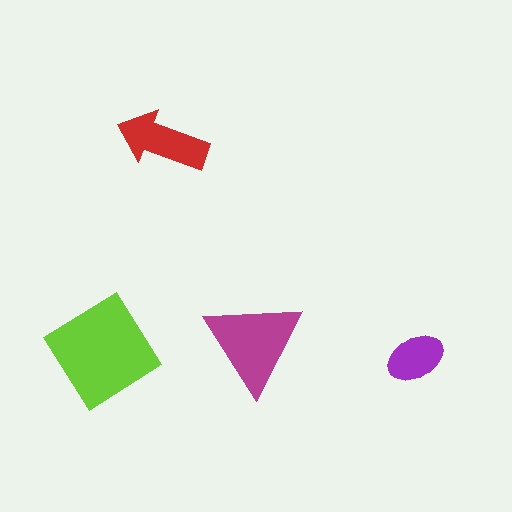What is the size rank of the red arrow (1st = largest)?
3rd.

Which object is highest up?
The red arrow is topmost.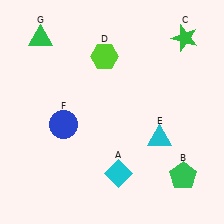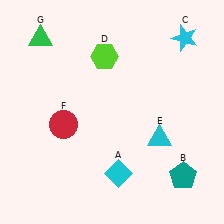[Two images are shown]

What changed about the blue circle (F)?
In Image 1, F is blue. In Image 2, it changed to red.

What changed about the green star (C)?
In Image 1, C is green. In Image 2, it changed to cyan.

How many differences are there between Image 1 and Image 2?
There are 3 differences between the two images.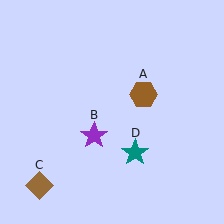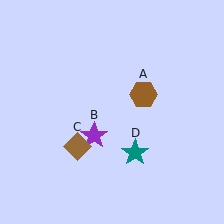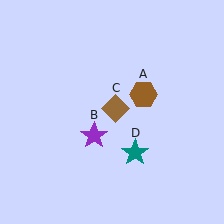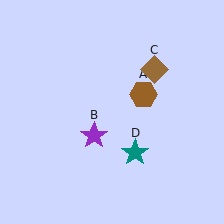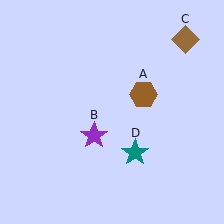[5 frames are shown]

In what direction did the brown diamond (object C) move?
The brown diamond (object C) moved up and to the right.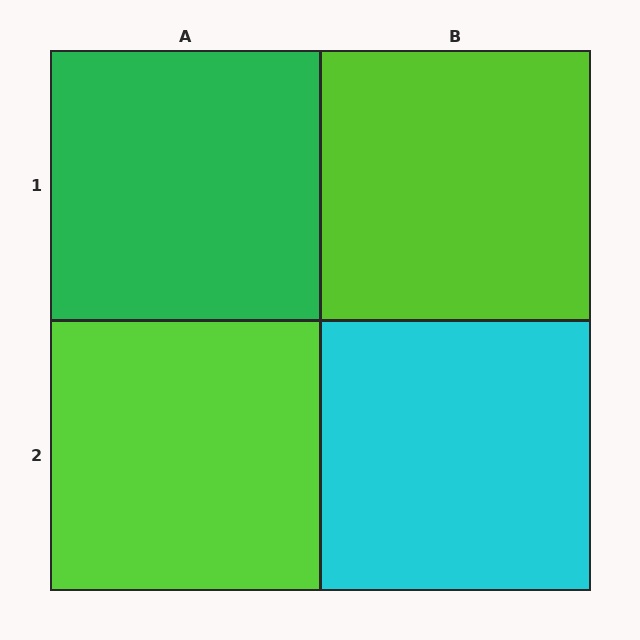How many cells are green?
1 cell is green.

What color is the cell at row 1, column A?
Green.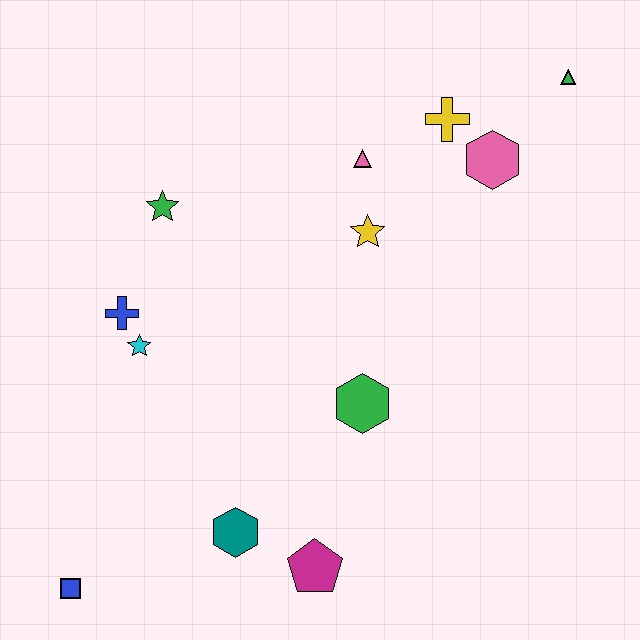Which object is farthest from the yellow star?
The blue square is farthest from the yellow star.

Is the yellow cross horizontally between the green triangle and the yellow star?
Yes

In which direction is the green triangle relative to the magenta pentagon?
The green triangle is above the magenta pentagon.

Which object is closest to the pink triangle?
The yellow star is closest to the pink triangle.